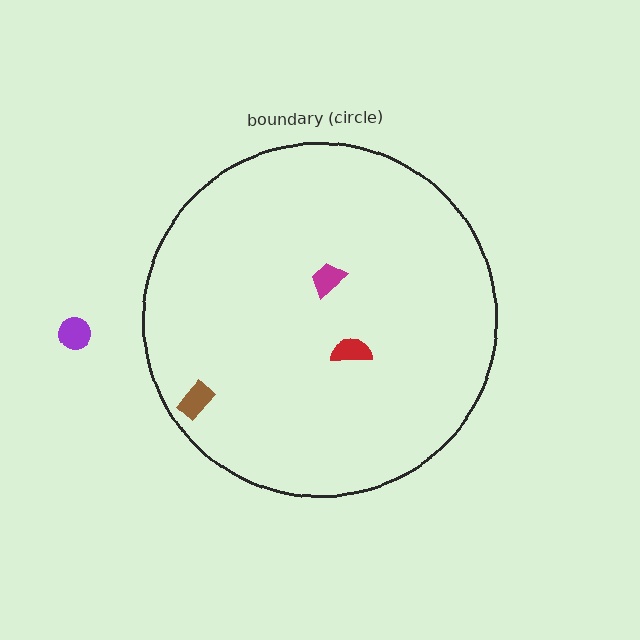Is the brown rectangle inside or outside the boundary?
Inside.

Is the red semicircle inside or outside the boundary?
Inside.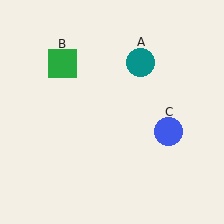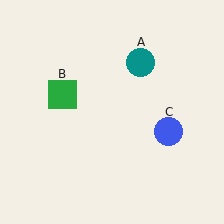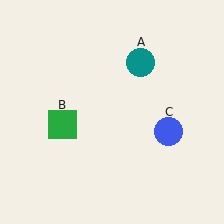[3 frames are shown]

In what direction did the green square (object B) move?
The green square (object B) moved down.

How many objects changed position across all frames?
1 object changed position: green square (object B).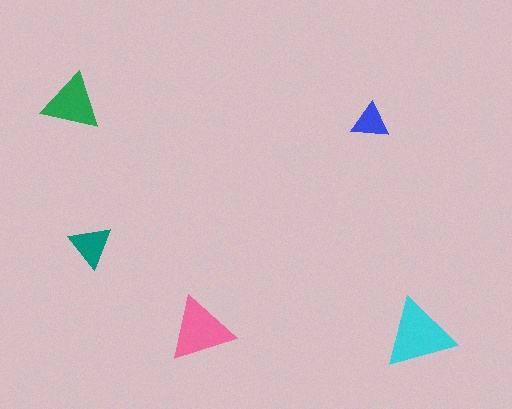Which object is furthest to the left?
The green triangle is leftmost.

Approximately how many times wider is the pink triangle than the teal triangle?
About 1.5 times wider.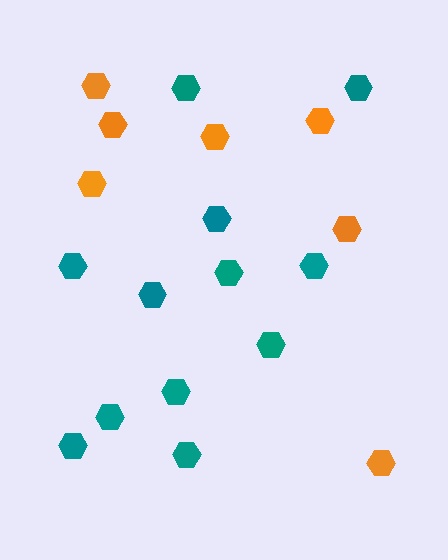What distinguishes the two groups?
There are 2 groups: one group of orange hexagons (7) and one group of teal hexagons (12).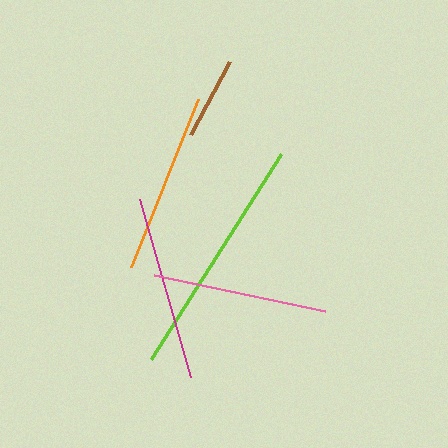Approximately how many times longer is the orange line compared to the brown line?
The orange line is approximately 2.2 times the length of the brown line.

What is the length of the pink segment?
The pink segment is approximately 175 pixels long.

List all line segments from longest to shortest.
From longest to shortest: lime, magenta, orange, pink, brown.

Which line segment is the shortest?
The brown line is the shortest at approximately 83 pixels.